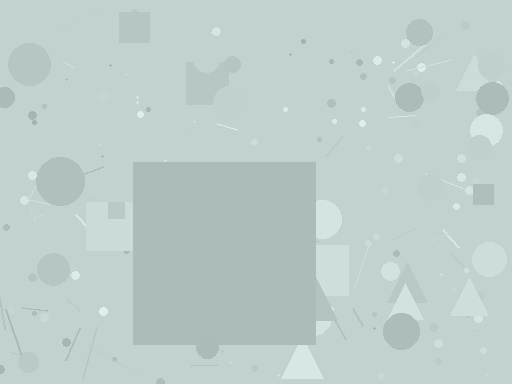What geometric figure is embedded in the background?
A square is embedded in the background.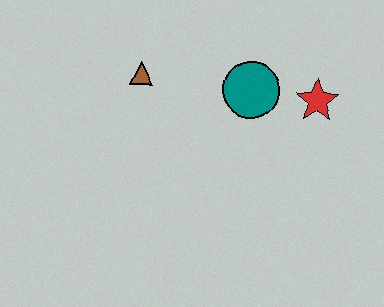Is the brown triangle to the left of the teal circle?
Yes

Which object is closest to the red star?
The teal circle is closest to the red star.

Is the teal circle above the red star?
Yes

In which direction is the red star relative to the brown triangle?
The red star is to the right of the brown triangle.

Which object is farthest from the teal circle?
The brown triangle is farthest from the teal circle.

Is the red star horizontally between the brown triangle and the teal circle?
No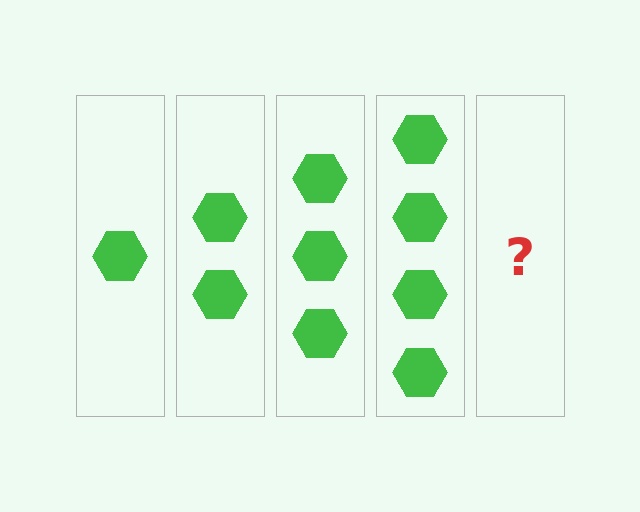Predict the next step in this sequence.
The next step is 5 hexagons.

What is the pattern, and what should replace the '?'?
The pattern is that each step adds one more hexagon. The '?' should be 5 hexagons.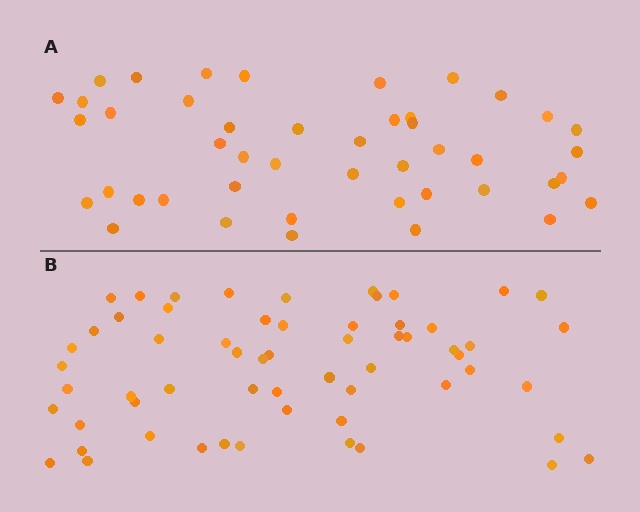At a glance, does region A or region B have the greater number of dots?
Region B (the bottom region) has more dots.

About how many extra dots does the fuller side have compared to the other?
Region B has approximately 15 more dots than region A.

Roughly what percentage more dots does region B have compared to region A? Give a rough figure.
About 35% more.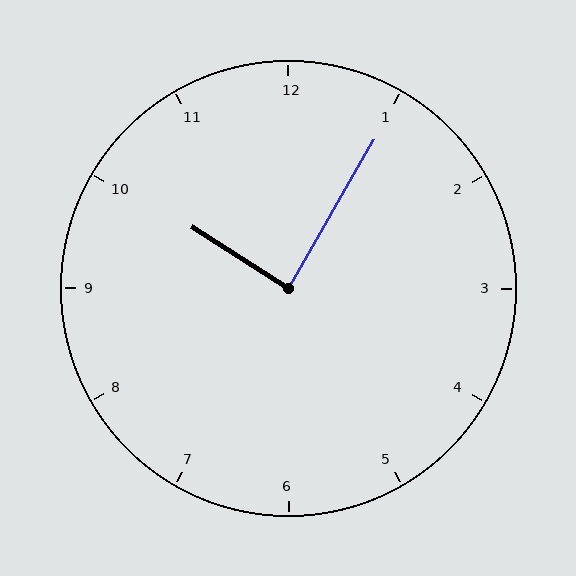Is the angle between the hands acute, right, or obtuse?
It is right.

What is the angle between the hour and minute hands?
Approximately 88 degrees.